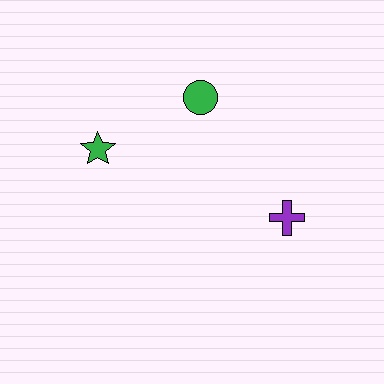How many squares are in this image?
There are no squares.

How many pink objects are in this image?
There are no pink objects.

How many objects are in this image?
There are 3 objects.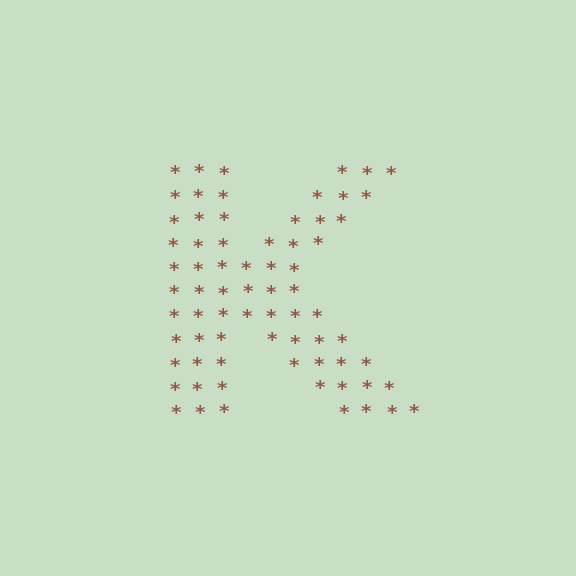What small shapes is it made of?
It is made of small asterisks.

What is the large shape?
The large shape is the letter K.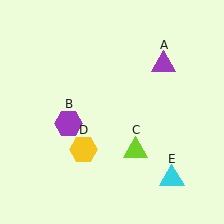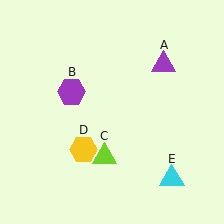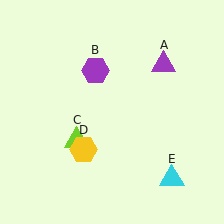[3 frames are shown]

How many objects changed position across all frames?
2 objects changed position: purple hexagon (object B), lime triangle (object C).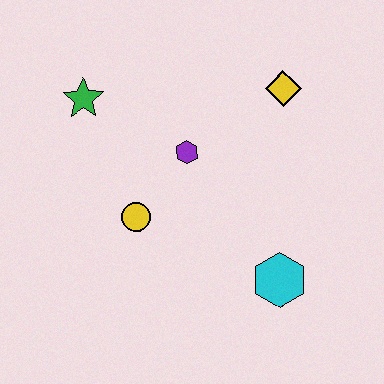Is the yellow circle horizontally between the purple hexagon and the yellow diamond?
No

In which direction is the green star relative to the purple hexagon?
The green star is to the left of the purple hexagon.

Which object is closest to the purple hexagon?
The yellow circle is closest to the purple hexagon.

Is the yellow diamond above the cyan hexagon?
Yes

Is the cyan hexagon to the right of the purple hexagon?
Yes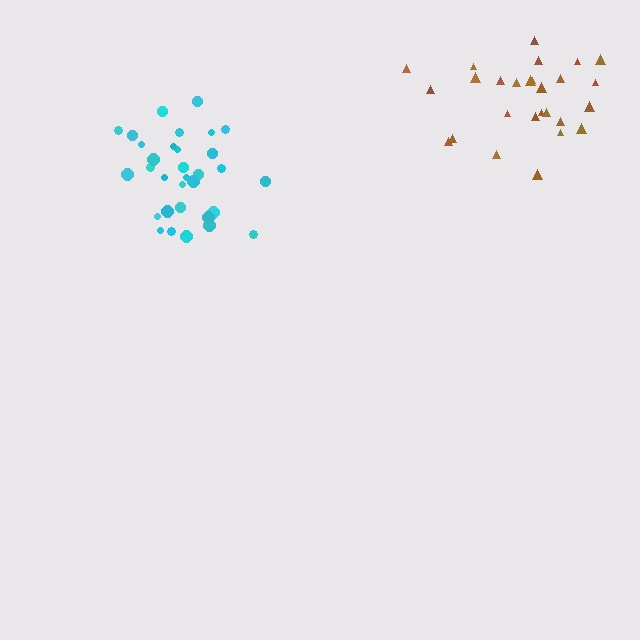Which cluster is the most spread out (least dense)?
Brown.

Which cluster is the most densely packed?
Cyan.